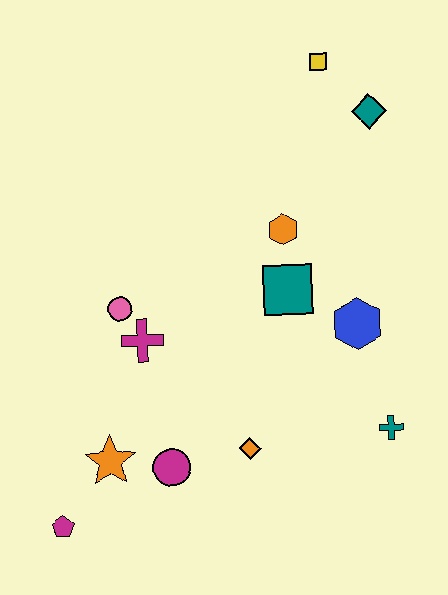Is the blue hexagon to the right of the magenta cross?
Yes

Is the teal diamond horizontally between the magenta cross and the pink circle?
No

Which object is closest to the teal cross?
The blue hexagon is closest to the teal cross.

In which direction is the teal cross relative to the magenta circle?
The teal cross is to the right of the magenta circle.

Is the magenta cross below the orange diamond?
No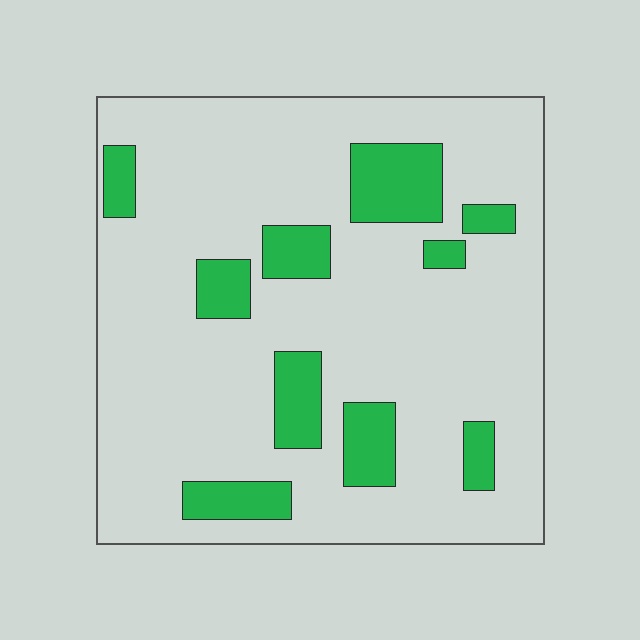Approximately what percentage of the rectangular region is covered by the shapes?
Approximately 20%.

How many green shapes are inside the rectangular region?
10.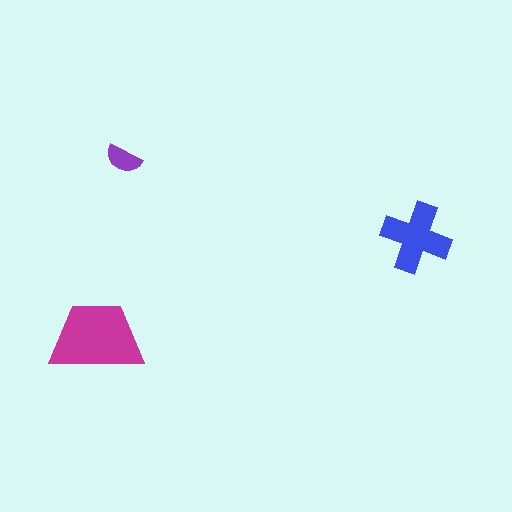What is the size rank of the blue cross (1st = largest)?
2nd.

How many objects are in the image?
There are 3 objects in the image.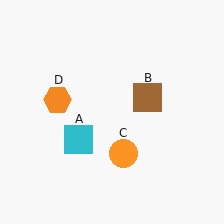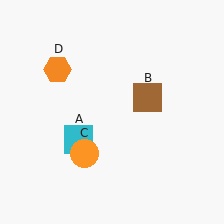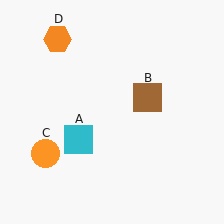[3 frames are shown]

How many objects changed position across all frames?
2 objects changed position: orange circle (object C), orange hexagon (object D).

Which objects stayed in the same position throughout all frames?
Cyan square (object A) and brown square (object B) remained stationary.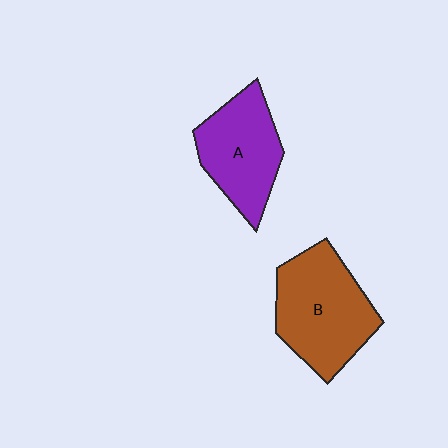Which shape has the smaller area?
Shape A (purple).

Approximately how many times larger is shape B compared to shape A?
Approximately 1.2 times.